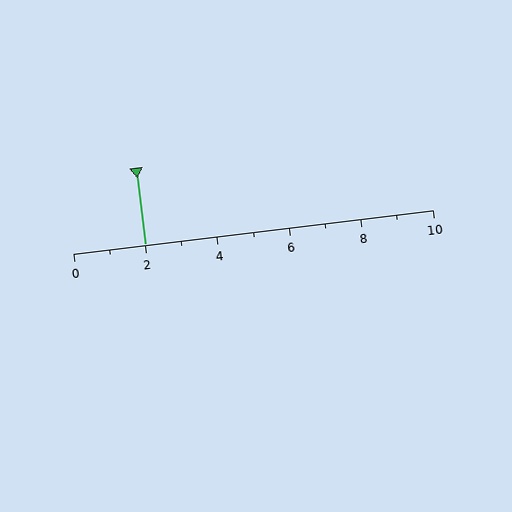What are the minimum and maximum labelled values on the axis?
The axis runs from 0 to 10.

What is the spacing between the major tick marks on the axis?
The major ticks are spaced 2 apart.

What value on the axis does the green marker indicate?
The marker indicates approximately 2.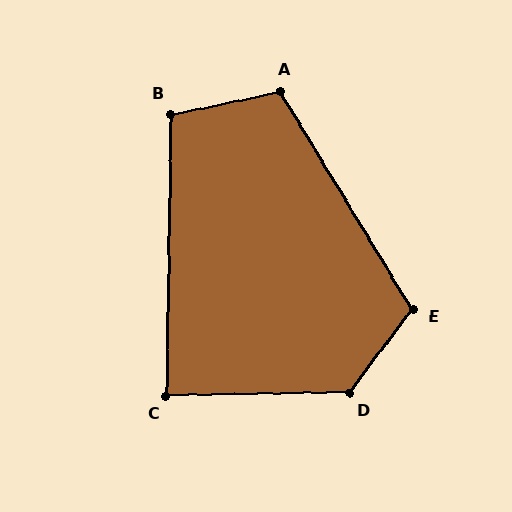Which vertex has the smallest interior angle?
C, at approximately 88 degrees.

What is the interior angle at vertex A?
Approximately 110 degrees (obtuse).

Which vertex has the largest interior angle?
D, at approximately 128 degrees.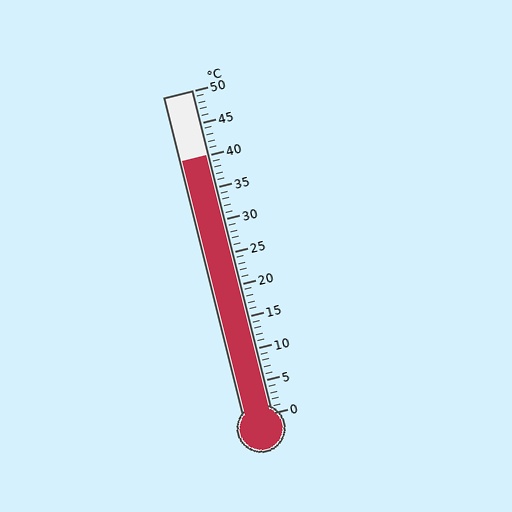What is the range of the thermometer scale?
The thermometer scale ranges from 0°C to 50°C.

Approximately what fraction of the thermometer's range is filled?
The thermometer is filled to approximately 80% of its range.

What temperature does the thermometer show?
The thermometer shows approximately 40°C.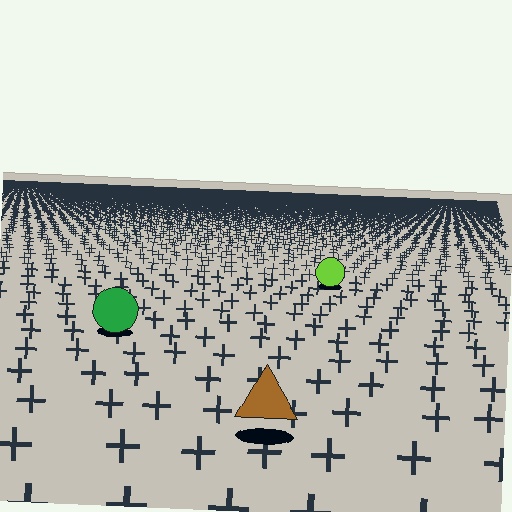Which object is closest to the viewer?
The brown triangle is closest. The texture marks near it are larger and more spread out.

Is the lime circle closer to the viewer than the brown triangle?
No. The brown triangle is closer — you can tell from the texture gradient: the ground texture is coarser near it.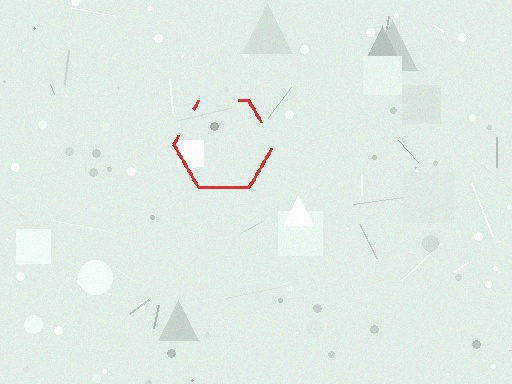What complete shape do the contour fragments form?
The contour fragments form a hexagon.